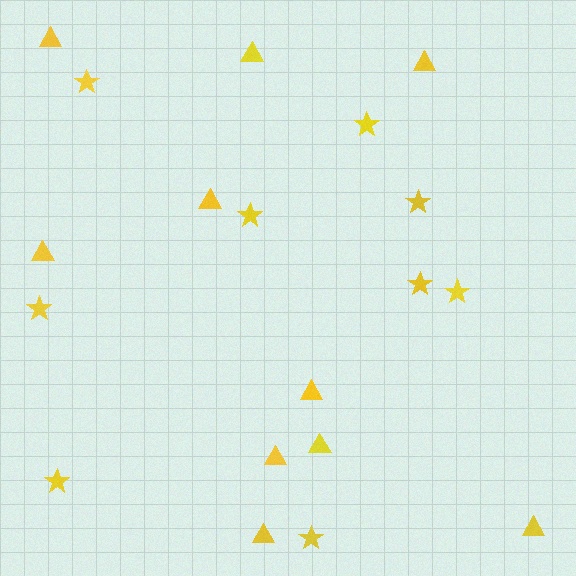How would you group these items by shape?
There are 2 groups: one group of triangles (10) and one group of stars (9).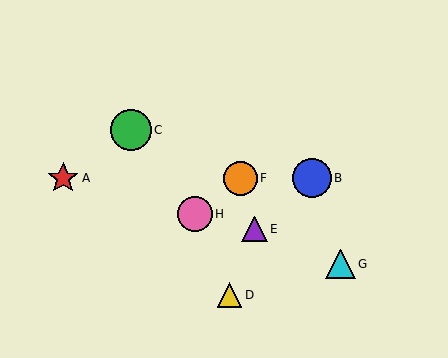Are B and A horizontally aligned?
Yes, both are at y≈178.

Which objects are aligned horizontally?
Objects A, B, F are aligned horizontally.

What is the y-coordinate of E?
Object E is at y≈229.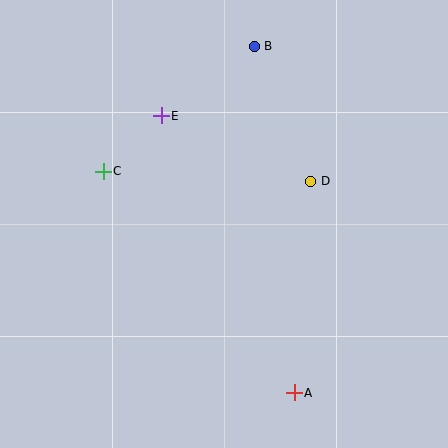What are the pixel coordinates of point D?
Point D is at (311, 181).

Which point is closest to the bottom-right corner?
Point A is closest to the bottom-right corner.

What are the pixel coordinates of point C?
Point C is at (103, 171).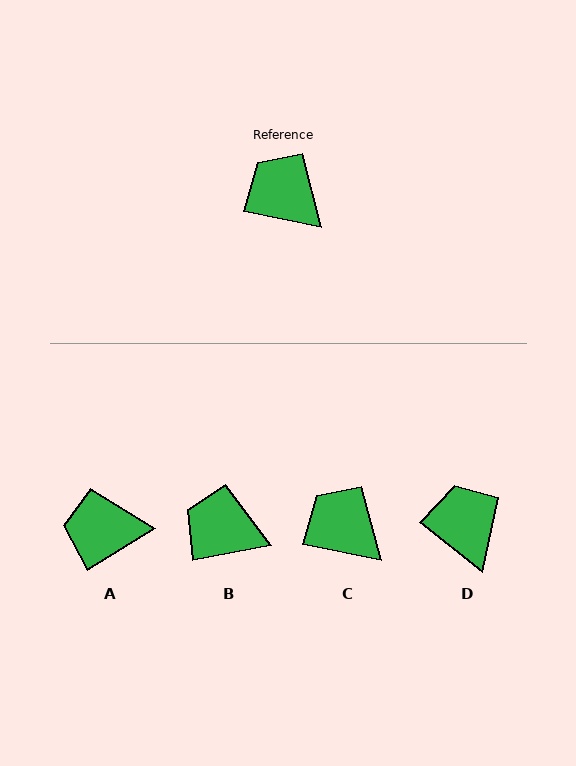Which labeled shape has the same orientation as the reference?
C.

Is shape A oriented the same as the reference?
No, it is off by about 43 degrees.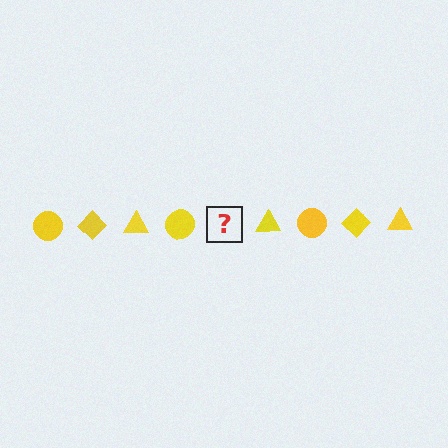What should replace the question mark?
The question mark should be replaced with a yellow diamond.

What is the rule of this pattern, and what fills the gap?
The rule is that the pattern cycles through circle, diamond, triangle shapes in yellow. The gap should be filled with a yellow diamond.